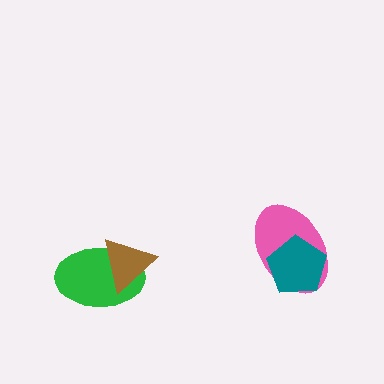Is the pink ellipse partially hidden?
Yes, it is partially covered by another shape.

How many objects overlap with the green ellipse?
1 object overlaps with the green ellipse.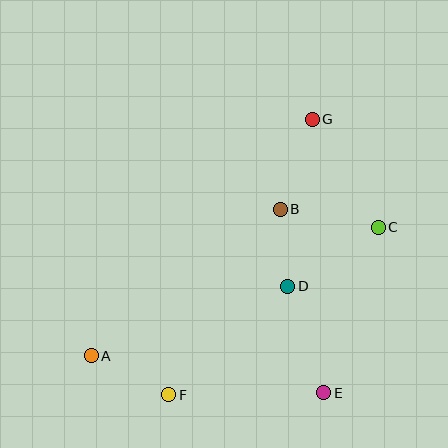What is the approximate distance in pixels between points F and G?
The distance between F and G is approximately 310 pixels.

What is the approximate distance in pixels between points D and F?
The distance between D and F is approximately 161 pixels.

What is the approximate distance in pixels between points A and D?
The distance between A and D is approximately 208 pixels.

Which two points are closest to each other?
Points B and D are closest to each other.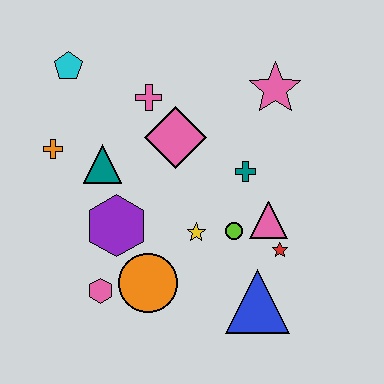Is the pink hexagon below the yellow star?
Yes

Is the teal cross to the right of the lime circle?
Yes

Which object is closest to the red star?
The pink triangle is closest to the red star.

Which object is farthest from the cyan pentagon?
The blue triangle is farthest from the cyan pentagon.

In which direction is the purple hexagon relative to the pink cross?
The purple hexagon is below the pink cross.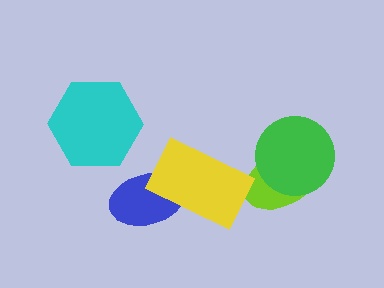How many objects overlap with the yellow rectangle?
1 object overlaps with the yellow rectangle.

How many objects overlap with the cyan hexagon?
0 objects overlap with the cyan hexagon.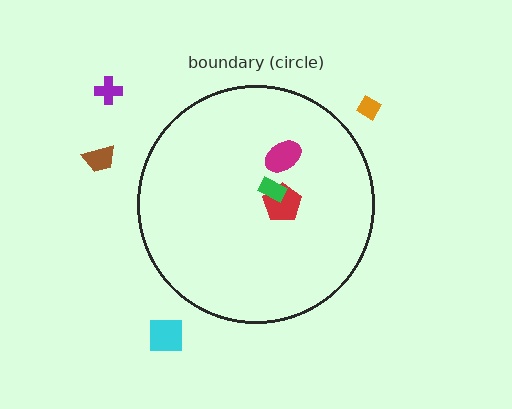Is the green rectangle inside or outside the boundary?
Inside.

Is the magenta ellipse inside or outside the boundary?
Inside.